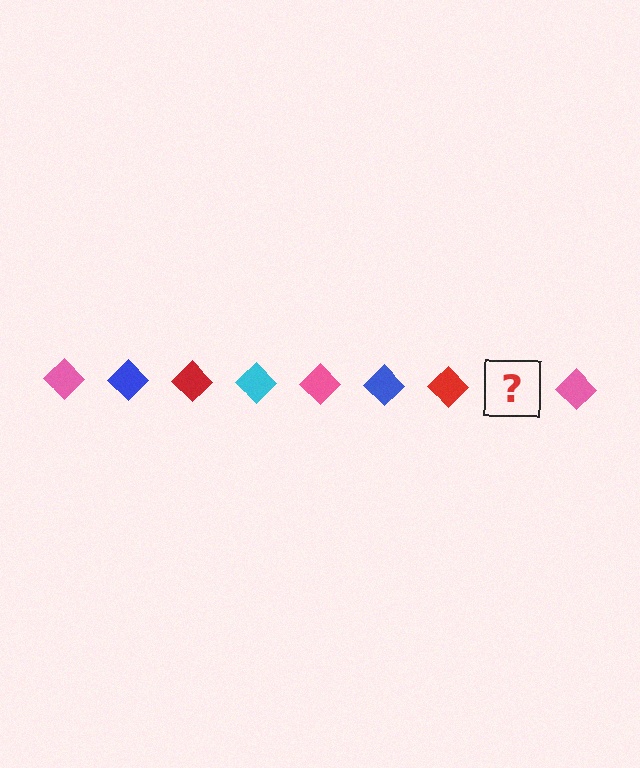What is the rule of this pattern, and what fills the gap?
The rule is that the pattern cycles through pink, blue, red, cyan diamonds. The gap should be filled with a cyan diamond.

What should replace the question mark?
The question mark should be replaced with a cyan diamond.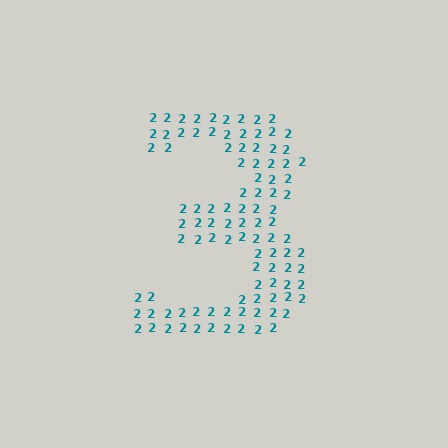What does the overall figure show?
The overall figure shows the digit 3.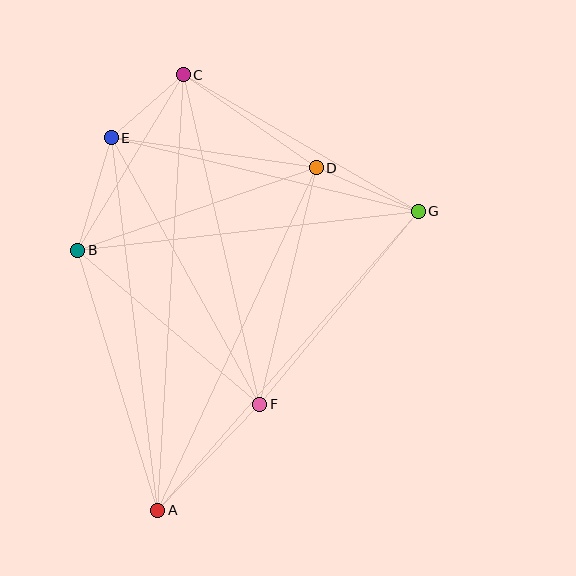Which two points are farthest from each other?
Points A and C are farthest from each other.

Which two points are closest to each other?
Points C and E are closest to each other.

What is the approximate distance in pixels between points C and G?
The distance between C and G is approximately 272 pixels.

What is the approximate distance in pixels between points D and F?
The distance between D and F is approximately 243 pixels.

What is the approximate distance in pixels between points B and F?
The distance between B and F is approximately 238 pixels.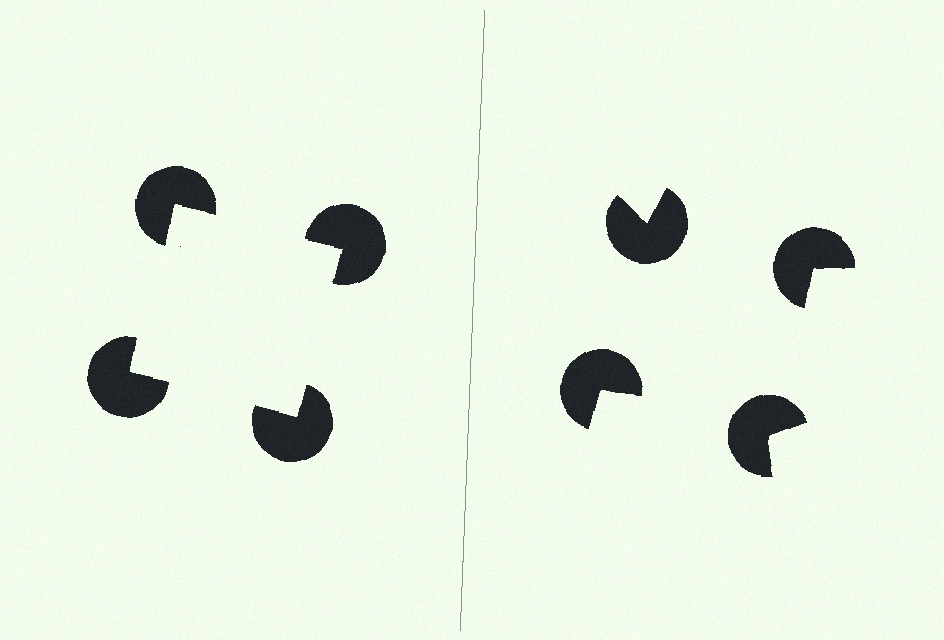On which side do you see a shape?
An illusory square appears on the left side. On the right side the wedge cuts are rotated, so no coherent shape forms.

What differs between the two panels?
The pac-man discs are positioned identically on both sides; only the wedge orientations differ. On the left they align to a square; on the right they are misaligned.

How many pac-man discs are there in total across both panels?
8 — 4 on each side.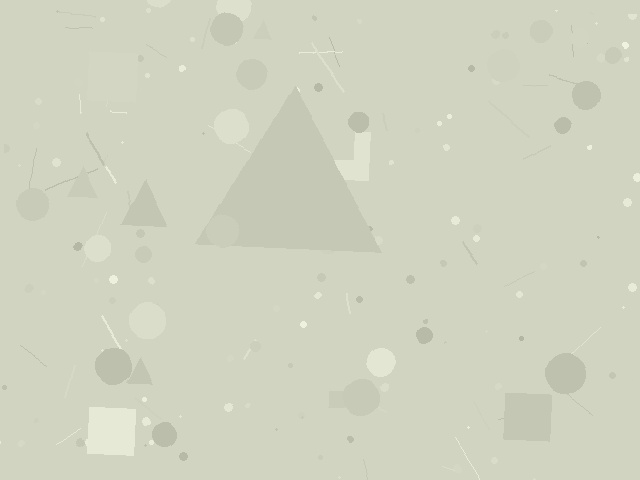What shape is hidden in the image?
A triangle is hidden in the image.